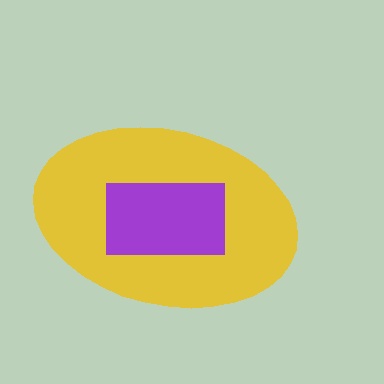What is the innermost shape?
The purple rectangle.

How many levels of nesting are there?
2.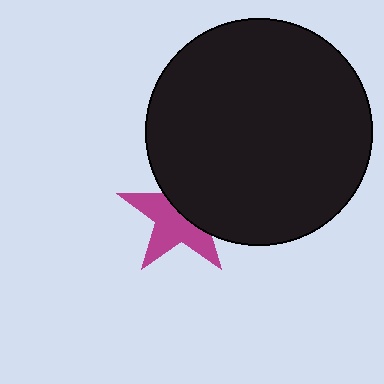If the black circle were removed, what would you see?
You would see the complete magenta star.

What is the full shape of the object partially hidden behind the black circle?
The partially hidden object is a magenta star.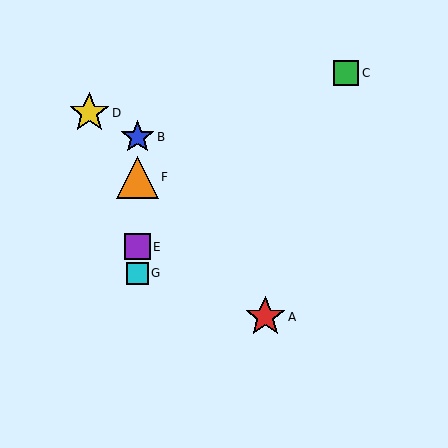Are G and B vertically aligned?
Yes, both are at x≈138.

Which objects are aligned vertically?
Objects B, E, F, G are aligned vertically.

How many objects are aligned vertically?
4 objects (B, E, F, G) are aligned vertically.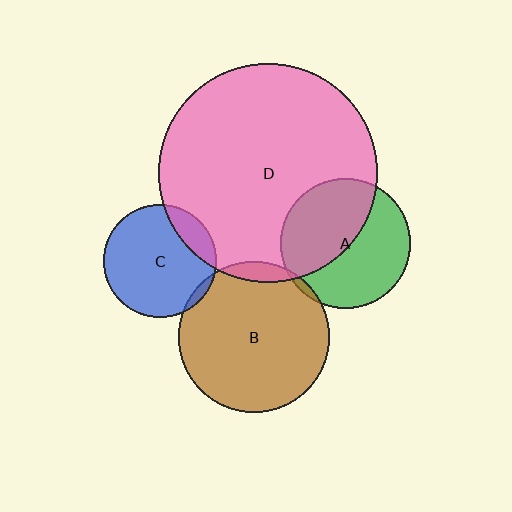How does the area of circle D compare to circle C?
Approximately 3.8 times.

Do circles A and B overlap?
Yes.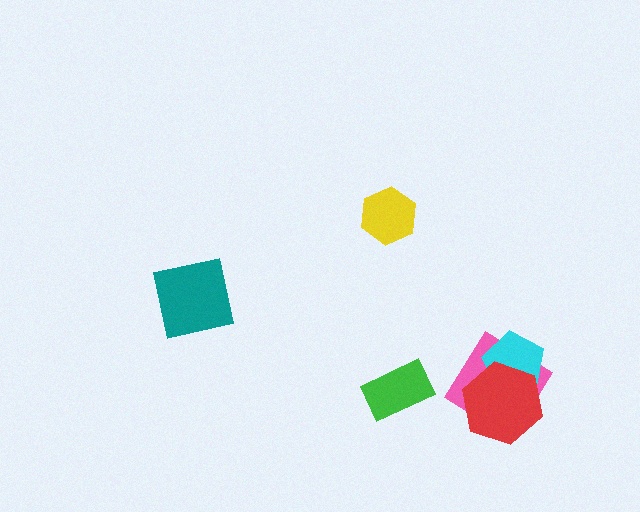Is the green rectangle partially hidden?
No, no other shape covers it.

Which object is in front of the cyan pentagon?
The red hexagon is in front of the cyan pentagon.